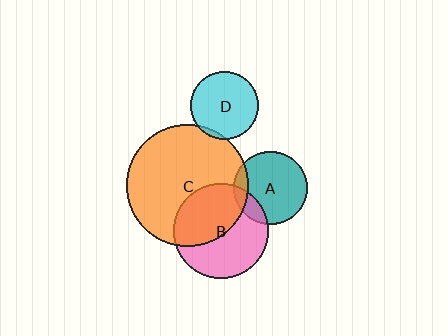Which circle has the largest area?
Circle C (orange).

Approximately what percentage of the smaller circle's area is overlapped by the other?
Approximately 15%.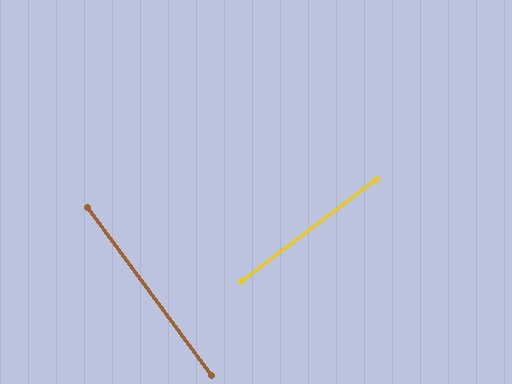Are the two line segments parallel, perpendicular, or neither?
Perpendicular — they meet at approximately 89°.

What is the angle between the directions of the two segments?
Approximately 89 degrees.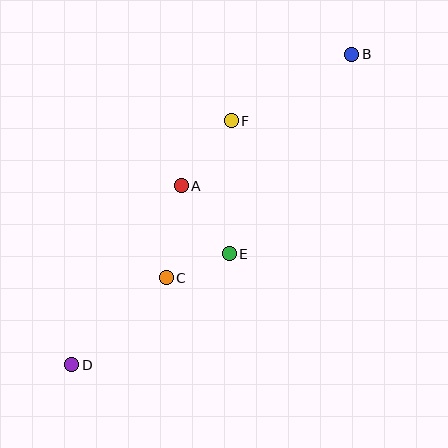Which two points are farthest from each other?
Points B and D are farthest from each other.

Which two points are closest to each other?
Points C and E are closest to each other.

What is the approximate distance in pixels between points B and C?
The distance between B and C is approximately 290 pixels.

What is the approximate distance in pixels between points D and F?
The distance between D and F is approximately 291 pixels.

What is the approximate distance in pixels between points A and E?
The distance between A and E is approximately 83 pixels.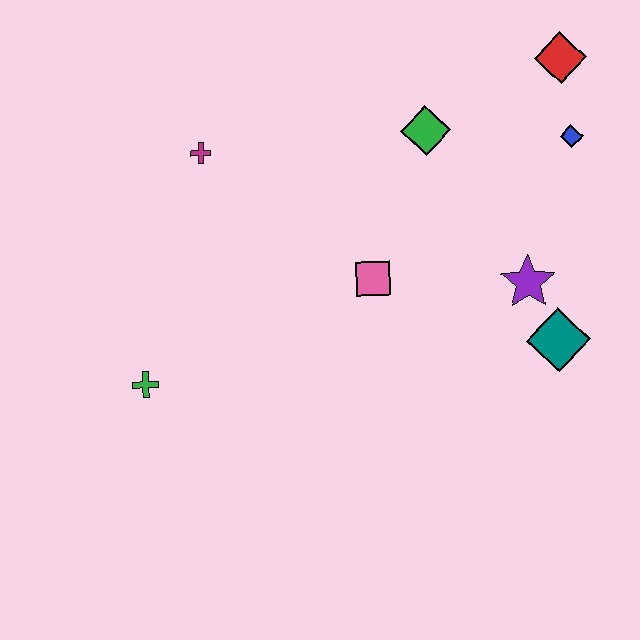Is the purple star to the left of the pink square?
No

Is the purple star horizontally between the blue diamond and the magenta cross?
Yes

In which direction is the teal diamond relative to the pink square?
The teal diamond is to the right of the pink square.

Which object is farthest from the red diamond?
The green cross is farthest from the red diamond.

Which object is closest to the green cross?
The magenta cross is closest to the green cross.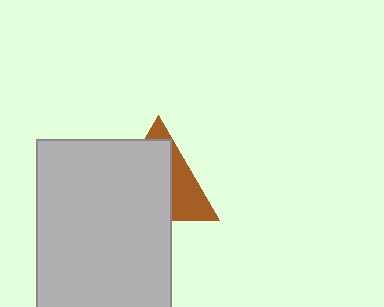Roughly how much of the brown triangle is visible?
A small part of it is visible (roughly 37%).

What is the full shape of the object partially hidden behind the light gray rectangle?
The partially hidden object is a brown triangle.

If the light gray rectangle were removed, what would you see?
You would see the complete brown triangle.